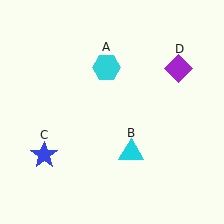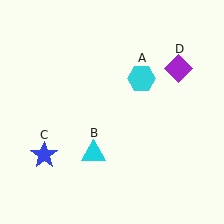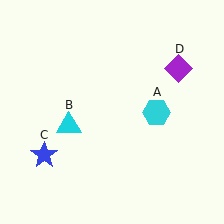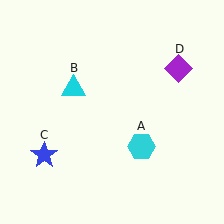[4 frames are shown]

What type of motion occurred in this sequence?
The cyan hexagon (object A), cyan triangle (object B) rotated clockwise around the center of the scene.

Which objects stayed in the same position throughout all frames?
Blue star (object C) and purple diamond (object D) remained stationary.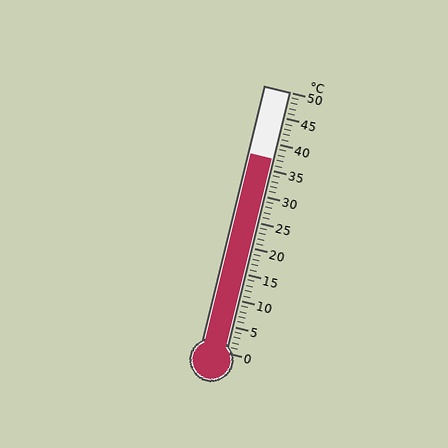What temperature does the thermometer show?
The thermometer shows approximately 37°C.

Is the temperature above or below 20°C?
The temperature is above 20°C.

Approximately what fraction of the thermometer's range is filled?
The thermometer is filled to approximately 75% of its range.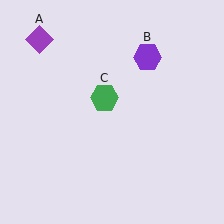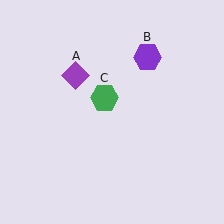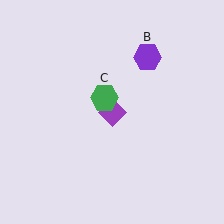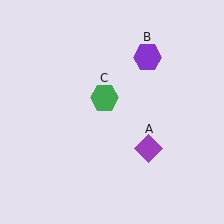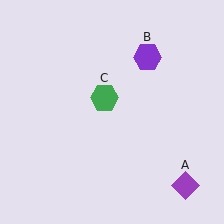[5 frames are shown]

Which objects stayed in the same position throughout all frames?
Purple hexagon (object B) and green hexagon (object C) remained stationary.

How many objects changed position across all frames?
1 object changed position: purple diamond (object A).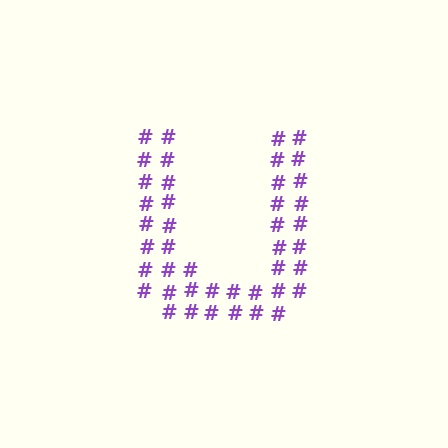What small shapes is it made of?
It is made of small hash symbols.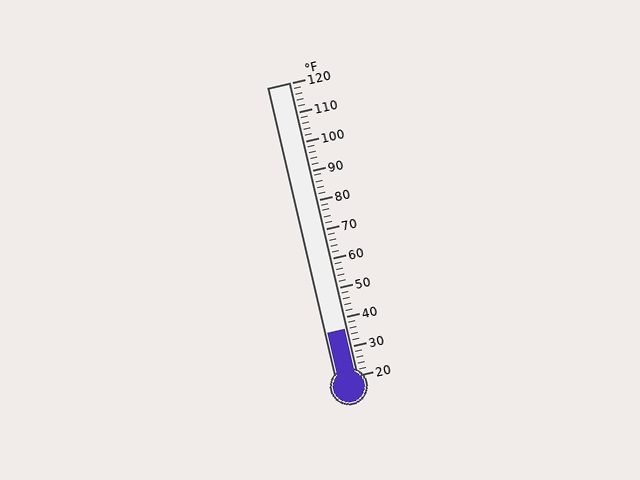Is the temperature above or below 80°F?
The temperature is below 80°F.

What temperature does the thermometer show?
The thermometer shows approximately 36°F.